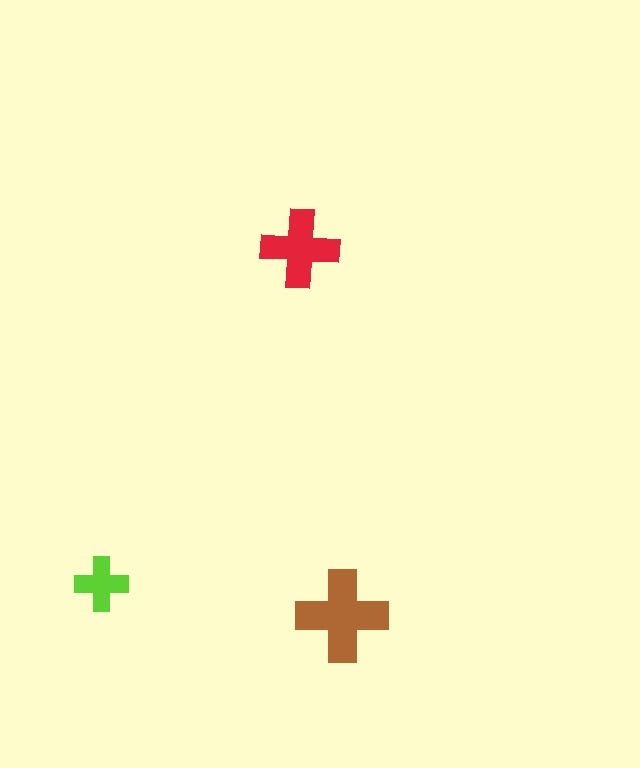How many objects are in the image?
There are 3 objects in the image.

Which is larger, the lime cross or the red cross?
The red one.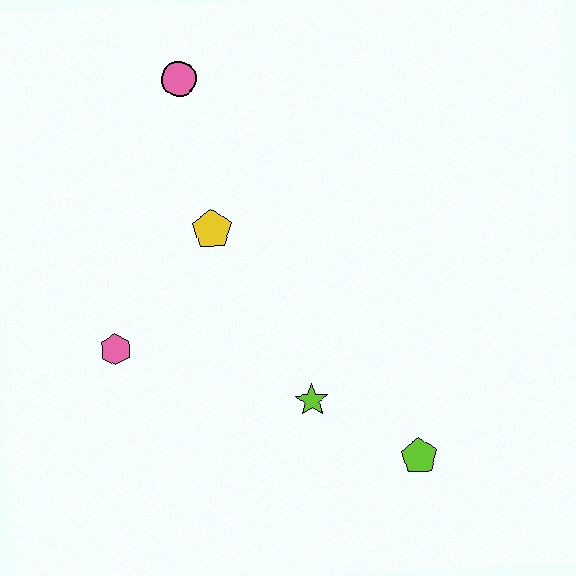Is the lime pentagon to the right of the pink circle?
Yes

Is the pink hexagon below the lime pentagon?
No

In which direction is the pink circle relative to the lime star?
The pink circle is above the lime star.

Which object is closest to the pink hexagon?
The yellow pentagon is closest to the pink hexagon.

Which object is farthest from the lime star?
The pink circle is farthest from the lime star.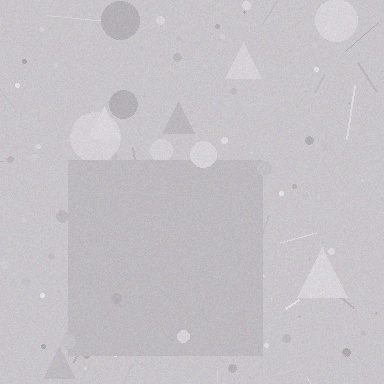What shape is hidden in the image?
A square is hidden in the image.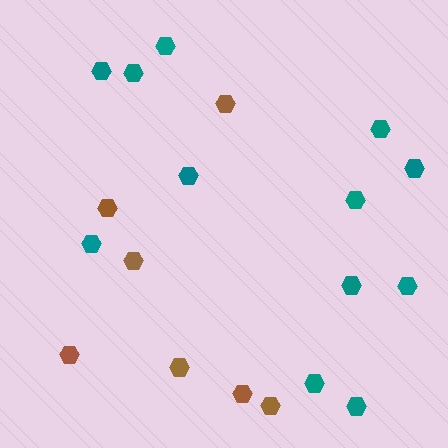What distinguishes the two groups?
There are 2 groups: one group of teal hexagons (12) and one group of brown hexagons (7).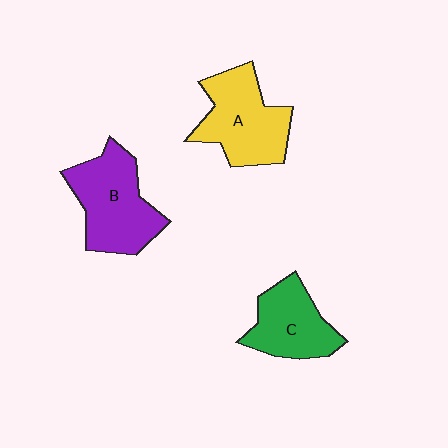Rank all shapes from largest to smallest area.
From largest to smallest: B (purple), A (yellow), C (green).